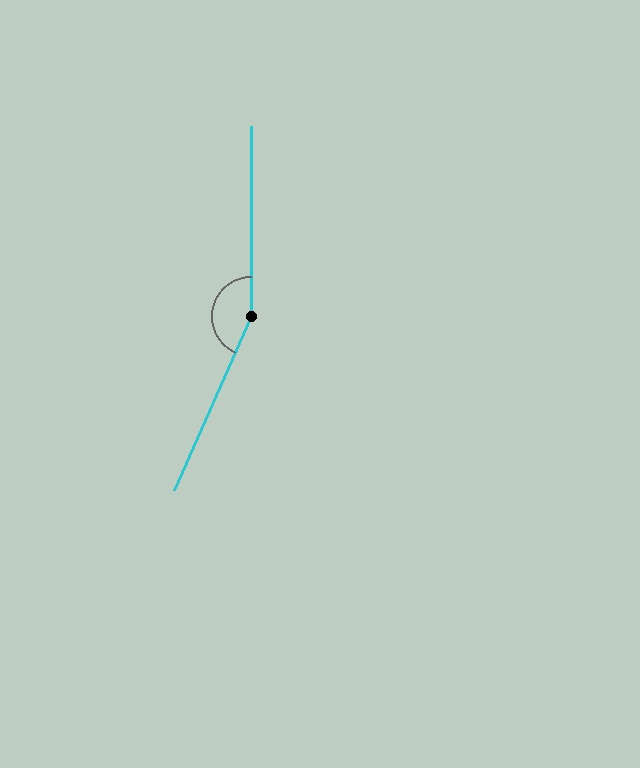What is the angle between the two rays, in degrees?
Approximately 156 degrees.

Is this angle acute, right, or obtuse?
It is obtuse.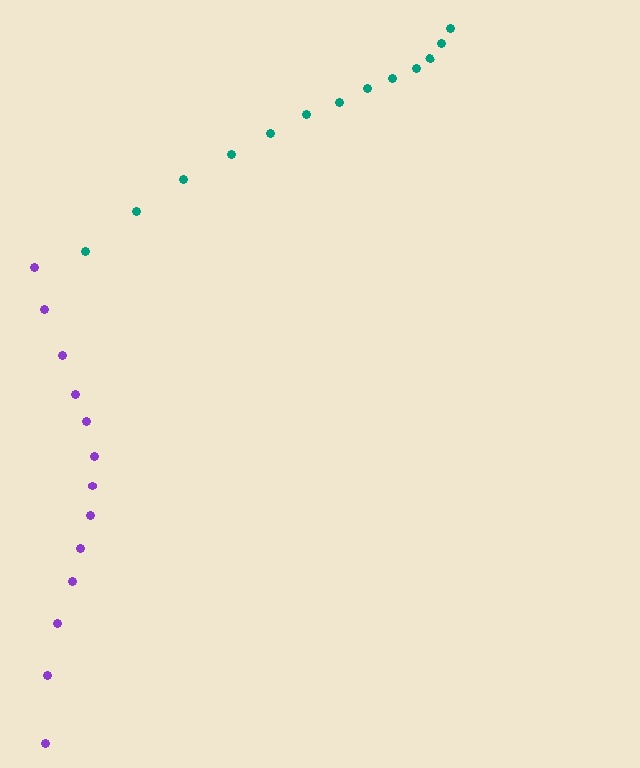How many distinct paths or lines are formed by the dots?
There are 2 distinct paths.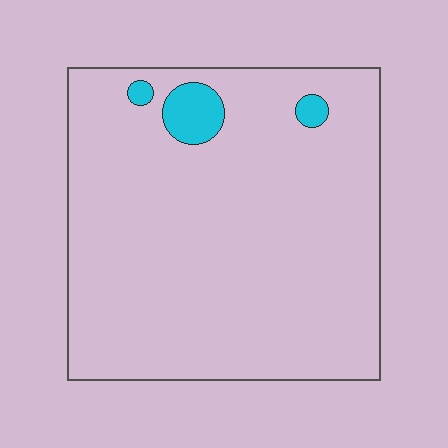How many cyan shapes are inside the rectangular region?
3.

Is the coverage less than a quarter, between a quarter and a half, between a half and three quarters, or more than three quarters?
Less than a quarter.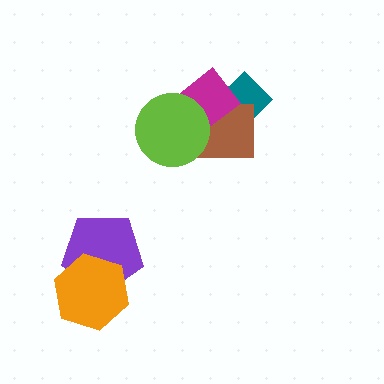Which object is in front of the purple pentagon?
The orange hexagon is in front of the purple pentagon.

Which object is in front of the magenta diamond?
The lime circle is in front of the magenta diamond.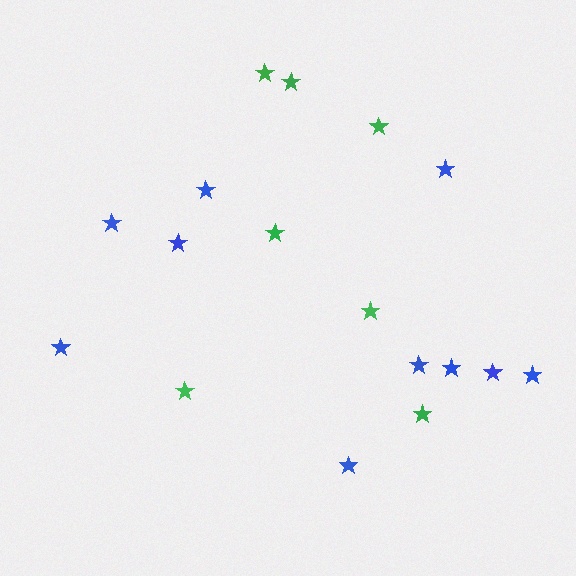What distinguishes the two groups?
There are 2 groups: one group of blue stars (10) and one group of green stars (7).